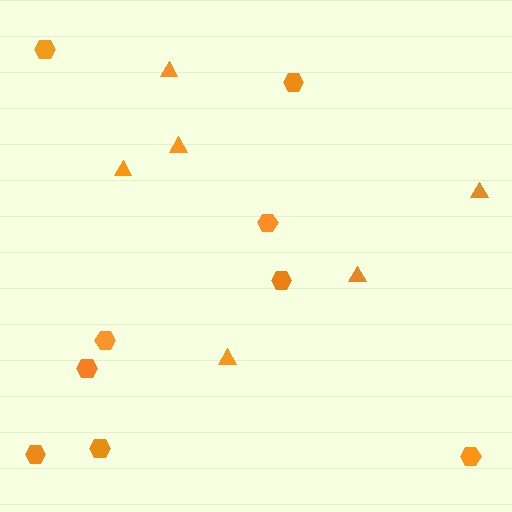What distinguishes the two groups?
There are 2 groups: one group of hexagons (9) and one group of triangles (6).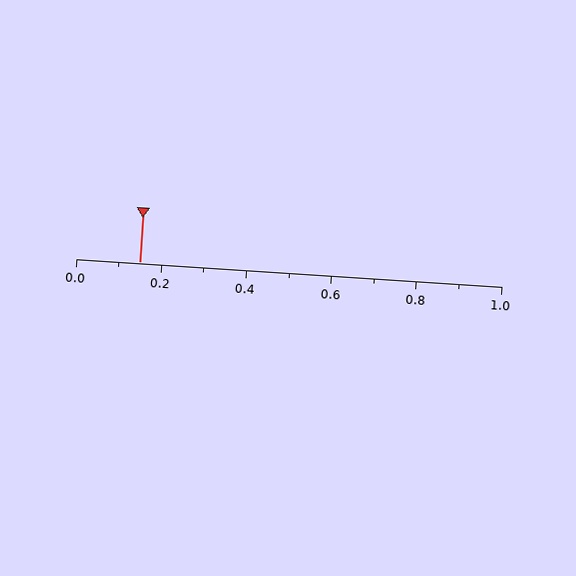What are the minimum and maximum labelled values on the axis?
The axis runs from 0.0 to 1.0.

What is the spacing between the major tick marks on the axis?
The major ticks are spaced 0.2 apart.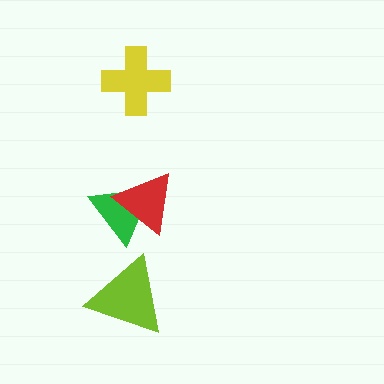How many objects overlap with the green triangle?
1 object overlaps with the green triangle.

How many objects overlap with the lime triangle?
0 objects overlap with the lime triangle.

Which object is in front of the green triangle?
The red triangle is in front of the green triangle.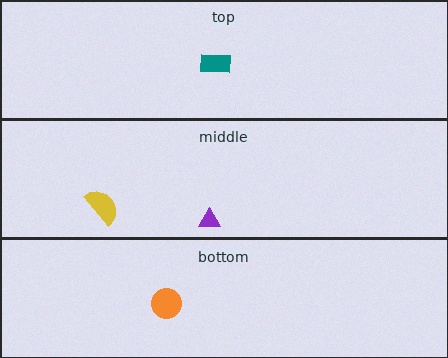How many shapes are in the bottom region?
1.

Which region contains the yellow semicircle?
The middle region.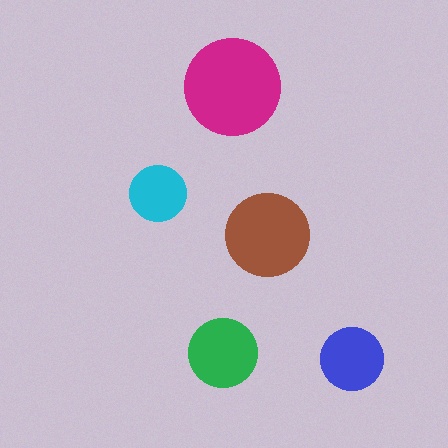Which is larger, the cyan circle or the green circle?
The green one.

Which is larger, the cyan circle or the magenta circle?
The magenta one.